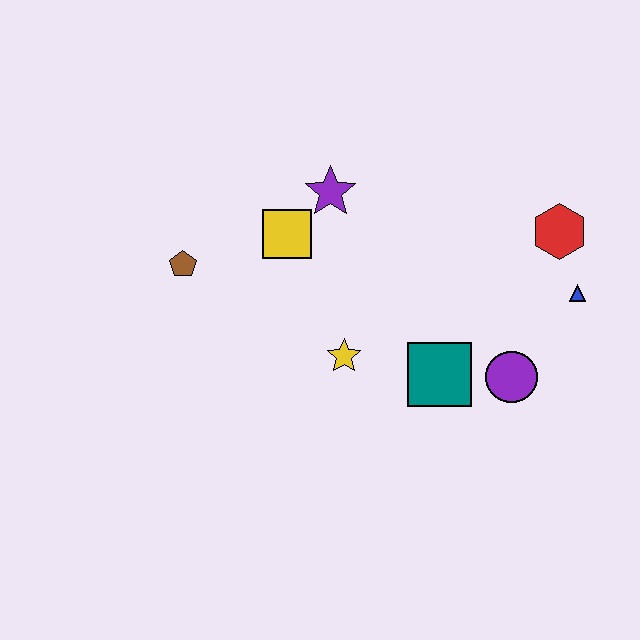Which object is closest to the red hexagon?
The blue triangle is closest to the red hexagon.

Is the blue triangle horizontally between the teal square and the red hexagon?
No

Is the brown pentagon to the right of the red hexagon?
No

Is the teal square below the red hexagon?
Yes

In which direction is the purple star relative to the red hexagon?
The purple star is to the left of the red hexagon.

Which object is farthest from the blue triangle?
The brown pentagon is farthest from the blue triangle.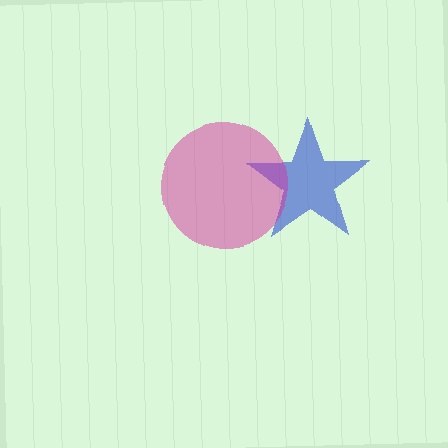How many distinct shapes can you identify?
There are 2 distinct shapes: a blue star, a magenta circle.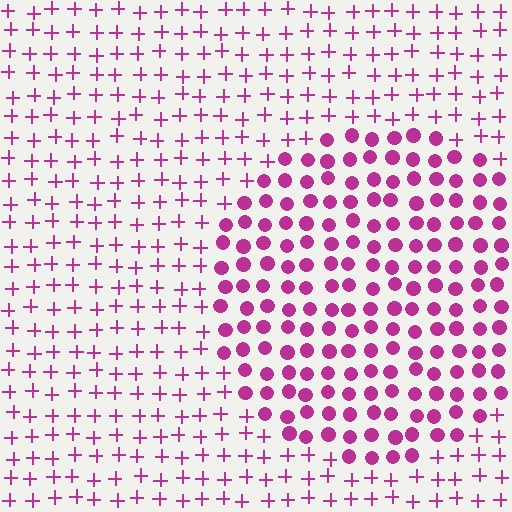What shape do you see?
I see a circle.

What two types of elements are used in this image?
The image uses circles inside the circle region and plus signs outside it.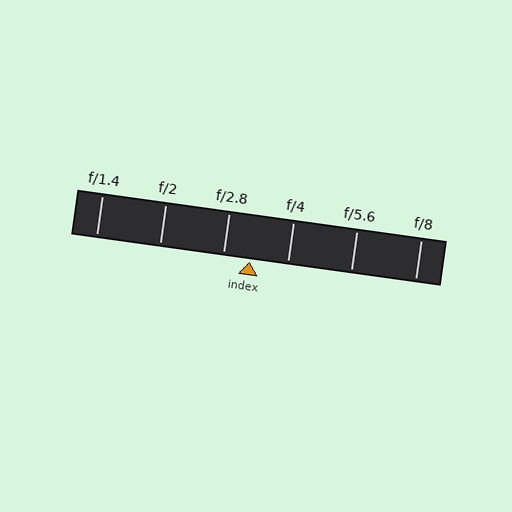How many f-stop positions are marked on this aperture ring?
There are 6 f-stop positions marked.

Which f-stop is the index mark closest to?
The index mark is closest to f/2.8.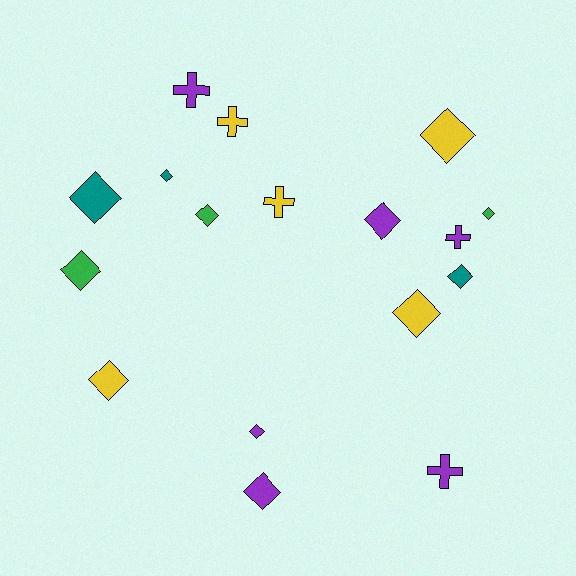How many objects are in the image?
There are 17 objects.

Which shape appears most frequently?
Diamond, with 12 objects.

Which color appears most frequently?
Purple, with 6 objects.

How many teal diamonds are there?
There are 3 teal diamonds.